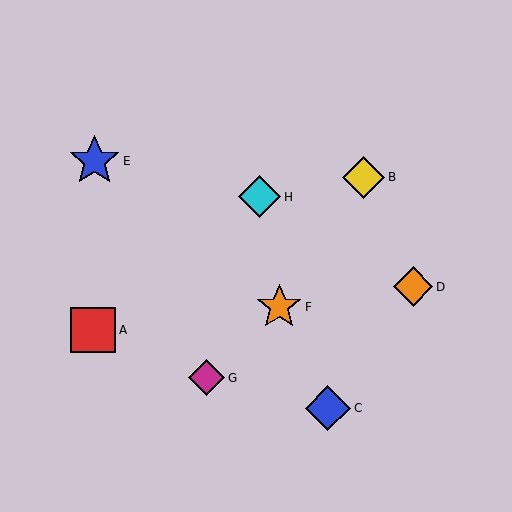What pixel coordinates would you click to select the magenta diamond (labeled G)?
Click at (207, 378) to select the magenta diamond G.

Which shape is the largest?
The blue star (labeled E) is the largest.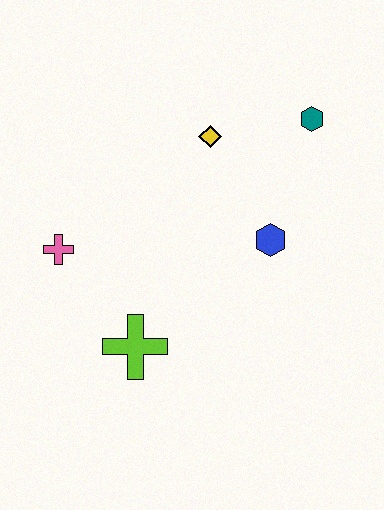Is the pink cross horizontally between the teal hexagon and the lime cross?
No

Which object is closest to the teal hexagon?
The yellow diamond is closest to the teal hexagon.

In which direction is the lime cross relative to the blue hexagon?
The lime cross is to the left of the blue hexagon.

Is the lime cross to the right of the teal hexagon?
No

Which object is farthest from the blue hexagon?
The pink cross is farthest from the blue hexagon.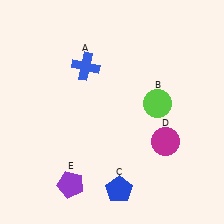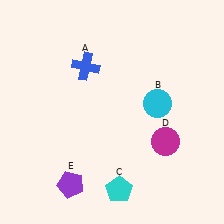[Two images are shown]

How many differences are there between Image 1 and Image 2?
There are 2 differences between the two images.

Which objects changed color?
B changed from lime to cyan. C changed from blue to cyan.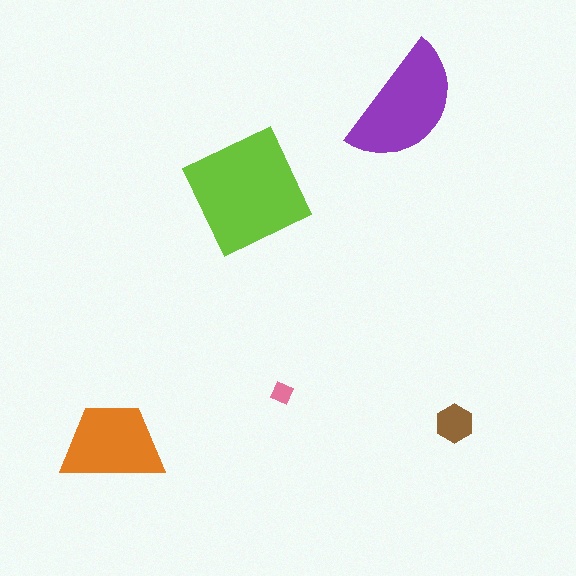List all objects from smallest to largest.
The pink diamond, the brown hexagon, the orange trapezoid, the purple semicircle, the lime square.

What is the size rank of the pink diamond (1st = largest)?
5th.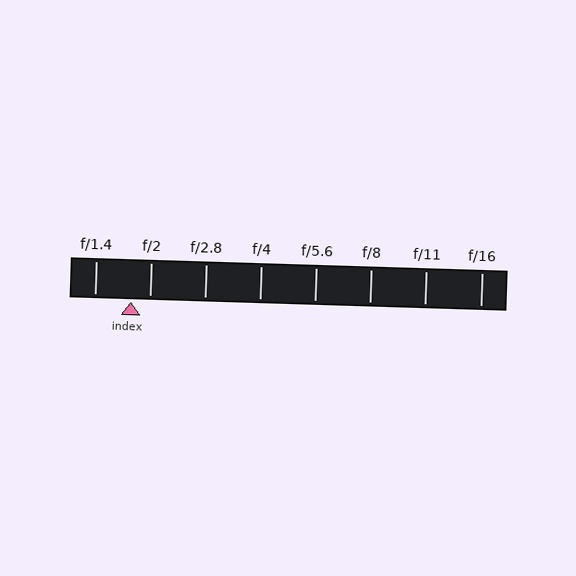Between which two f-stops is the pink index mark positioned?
The index mark is between f/1.4 and f/2.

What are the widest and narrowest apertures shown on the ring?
The widest aperture shown is f/1.4 and the narrowest is f/16.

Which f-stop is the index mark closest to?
The index mark is closest to f/2.